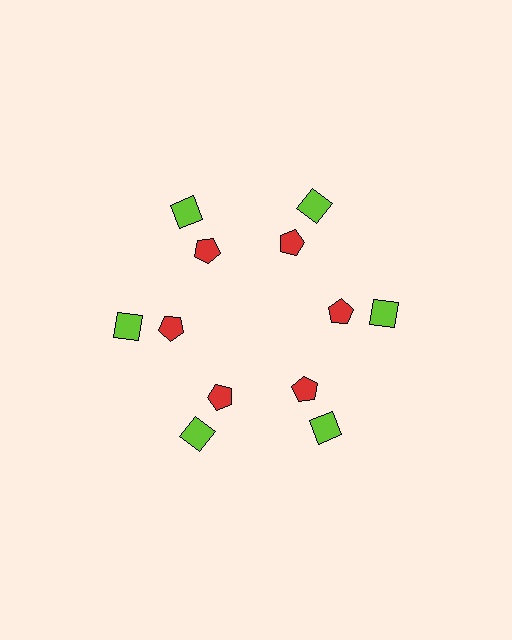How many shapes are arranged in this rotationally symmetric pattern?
There are 12 shapes, arranged in 6 groups of 2.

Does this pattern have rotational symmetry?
Yes, this pattern has 6-fold rotational symmetry. It looks the same after rotating 60 degrees around the center.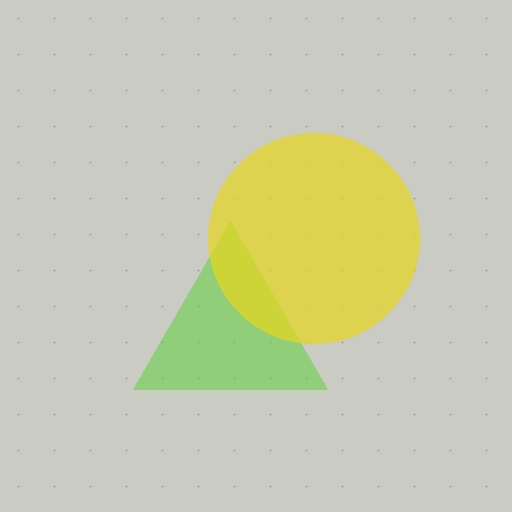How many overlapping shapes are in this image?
There are 2 overlapping shapes in the image.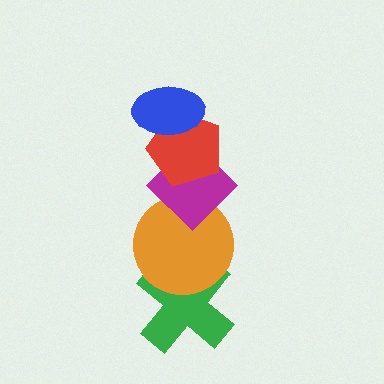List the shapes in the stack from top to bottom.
From top to bottom: the blue ellipse, the red pentagon, the magenta diamond, the orange circle, the green cross.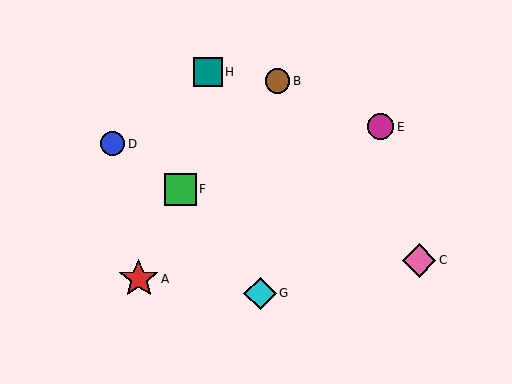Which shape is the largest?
The red star (labeled A) is the largest.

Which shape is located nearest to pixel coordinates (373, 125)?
The magenta circle (labeled E) at (381, 127) is nearest to that location.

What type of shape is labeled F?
Shape F is a green square.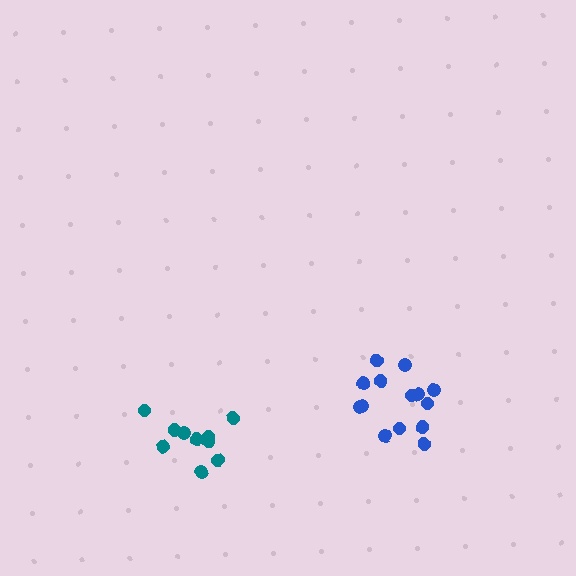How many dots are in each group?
Group 1: 14 dots, Group 2: 10 dots (24 total).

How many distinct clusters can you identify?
There are 2 distinct clusters.